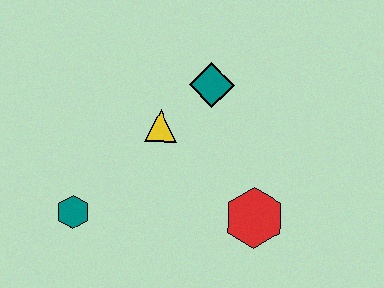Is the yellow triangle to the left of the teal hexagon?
No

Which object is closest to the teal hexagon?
The yellow triangle is closest to the teal hexagon.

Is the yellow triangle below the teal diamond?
Yes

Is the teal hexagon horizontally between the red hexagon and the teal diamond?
No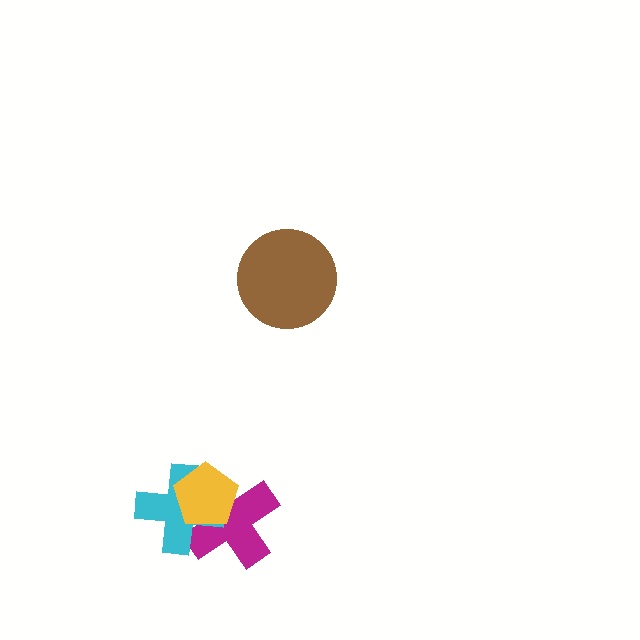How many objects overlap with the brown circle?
0 objects overlap with the brown circle.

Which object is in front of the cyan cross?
The yellow pentagon is in front of the cyan cross.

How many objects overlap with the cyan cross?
2 objects overlap with the cyan cross.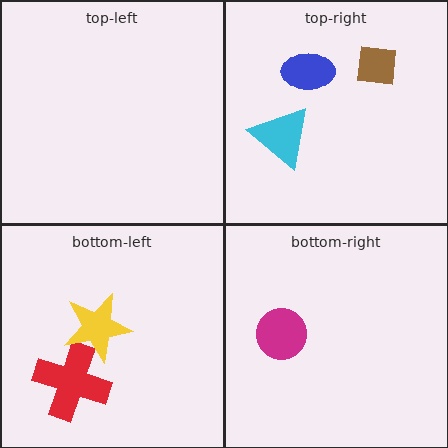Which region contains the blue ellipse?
The top-right region.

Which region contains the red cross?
The bottom-left region.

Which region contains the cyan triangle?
The top-right region.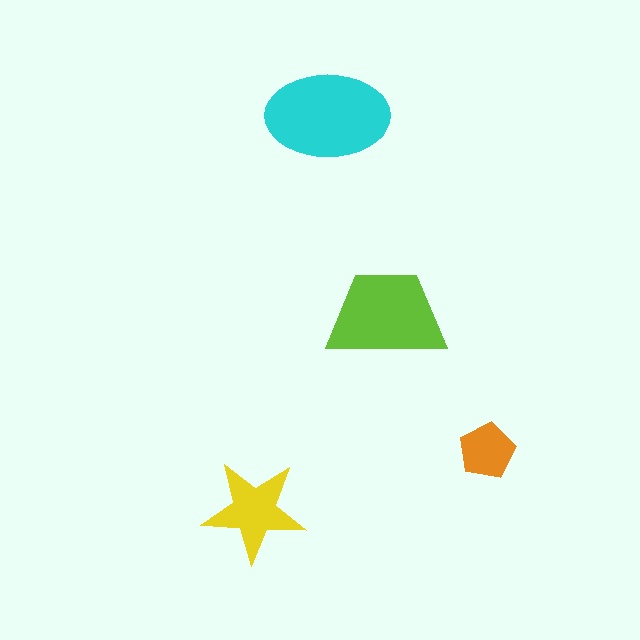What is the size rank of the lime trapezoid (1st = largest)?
2nd.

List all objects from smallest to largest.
The orange pentagon, the yellow star, the lime trapezoid, the cyan ellipse.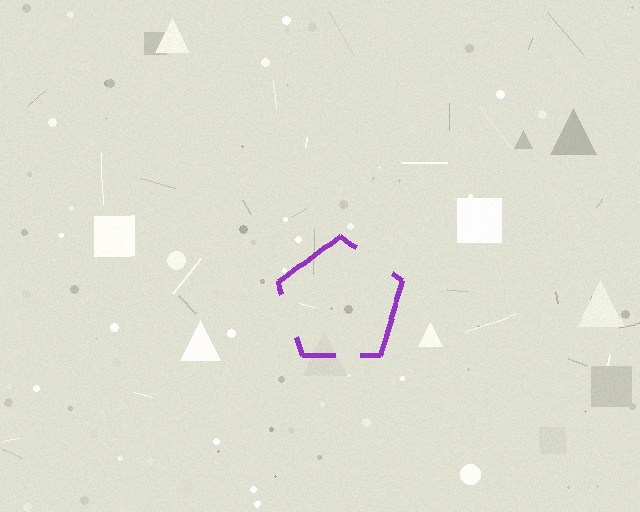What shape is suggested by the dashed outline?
The dashed outline suggests a pentagon.